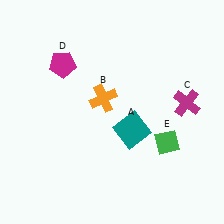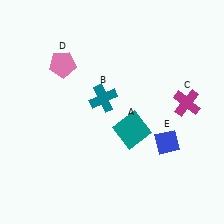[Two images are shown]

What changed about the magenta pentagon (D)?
In Image 1, D is magenta. In Image 2, it changed to pink.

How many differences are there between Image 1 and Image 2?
There are 3 differences between the two images.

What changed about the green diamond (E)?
In Image 1, E is green. In Image 2, it changed to blue.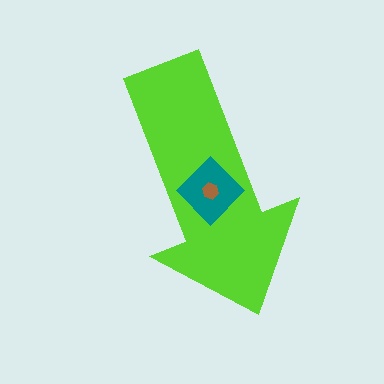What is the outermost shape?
The lime arrow.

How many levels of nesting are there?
3.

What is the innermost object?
The brown hexagon.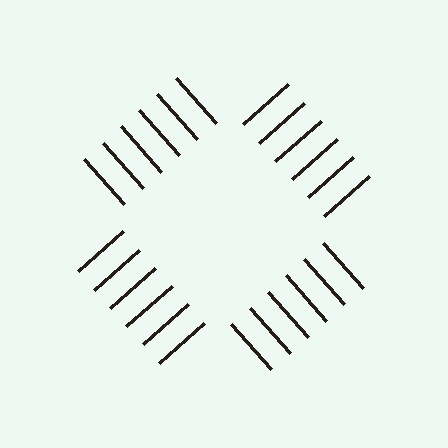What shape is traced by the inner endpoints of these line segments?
An illusory square — the line segments terminate on its edges but no continuous stroke is drawn.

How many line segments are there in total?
24 — 6 along each of the 4 edges.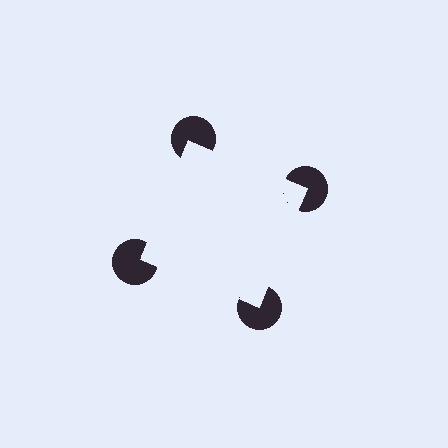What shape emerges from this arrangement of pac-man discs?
An illusory square — its edges are inferred from the aligned wedge cuts in the pac-man discs, not physically drawn.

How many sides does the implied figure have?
4 sides.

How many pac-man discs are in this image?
There are 4 — one at each vertex of the illusory square.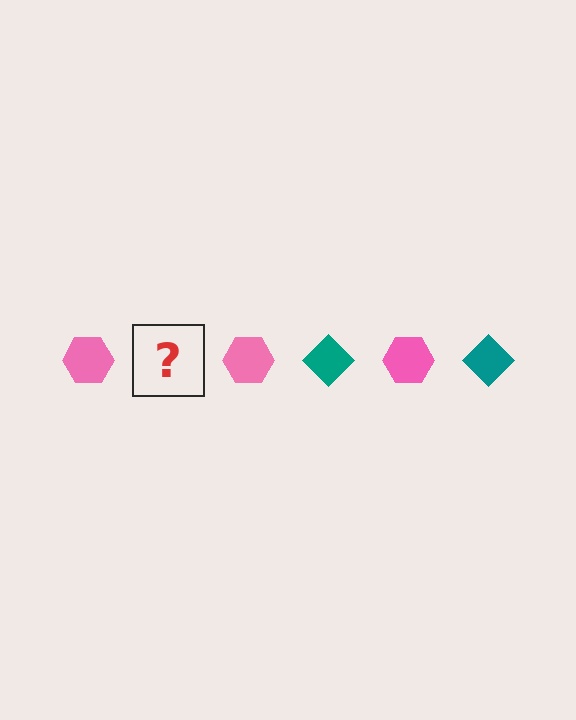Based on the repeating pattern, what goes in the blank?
The blank should be a teal diamond.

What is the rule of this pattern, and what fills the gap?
The rule is that the pattern alternates between pink hexagon and teal diamond. The gap should be filled with a teal diamond.